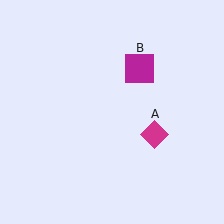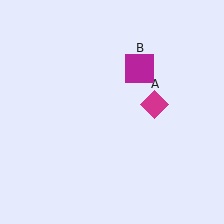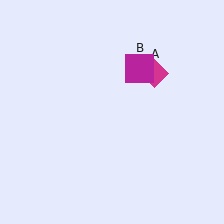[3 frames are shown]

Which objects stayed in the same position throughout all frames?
Magenta square (object B) remained stationary.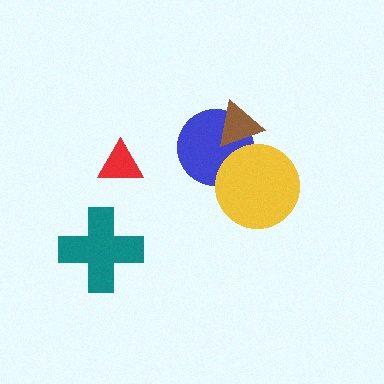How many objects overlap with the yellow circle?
1 object overlaps with the yellow circle.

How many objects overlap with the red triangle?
0 objects overlap with the red triangle.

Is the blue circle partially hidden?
Yes, it is partially covered by another shape.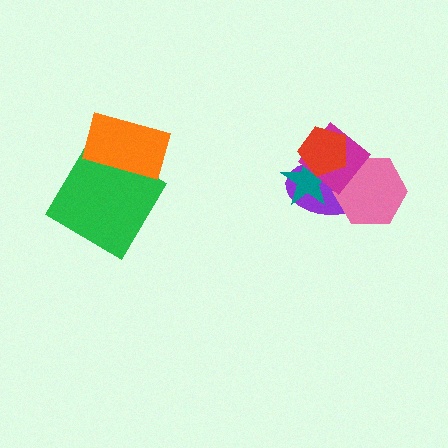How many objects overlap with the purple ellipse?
4 objects overlap with the purple ellipse.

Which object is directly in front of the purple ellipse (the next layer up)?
The pink hexagon is directly in front of the purple ellipse.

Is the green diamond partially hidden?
Yes, it is partially covered by another shape.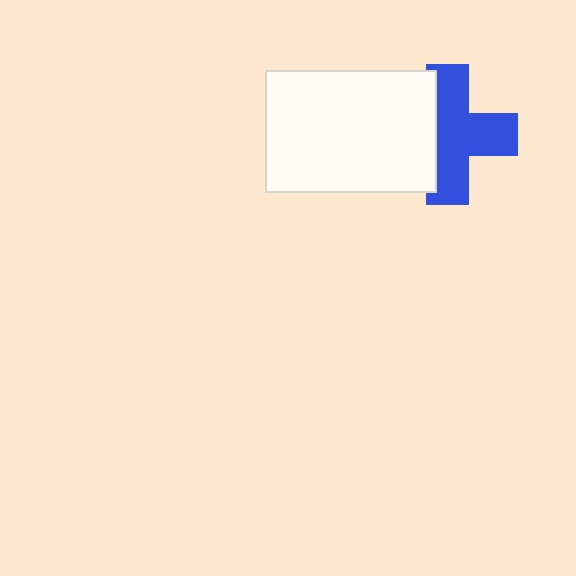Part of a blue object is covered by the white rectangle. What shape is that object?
It is a cross.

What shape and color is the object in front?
The object in front is a white rectangle.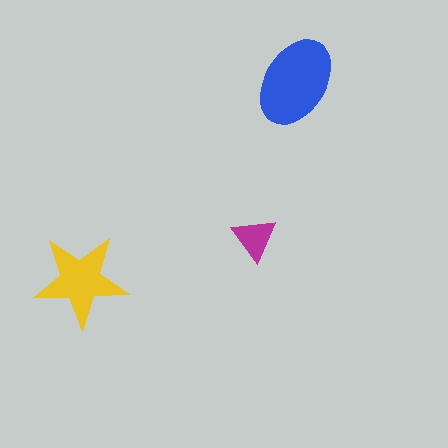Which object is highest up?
The blue ellipse is topmost.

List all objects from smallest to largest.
The magenta triangle, the yellow star, the blue ellipse.